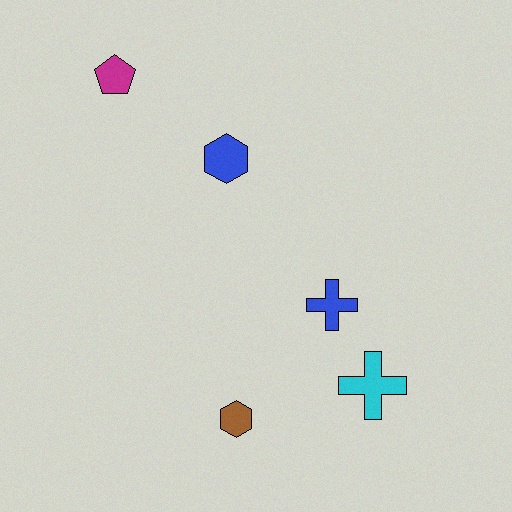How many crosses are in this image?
There are 2 crosses.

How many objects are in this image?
There are 5 objects.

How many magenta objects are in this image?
There is 1 magenta object.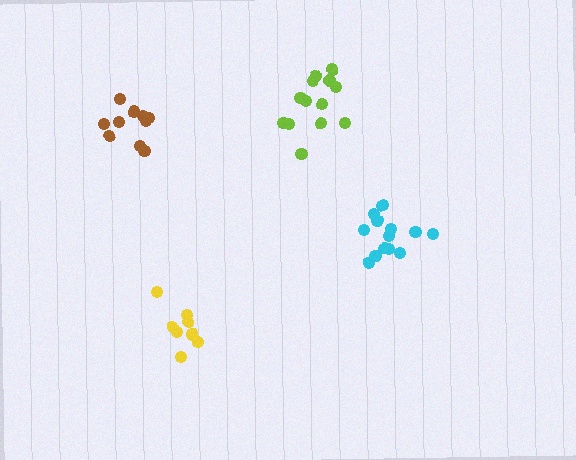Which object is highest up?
The lime cluster is topmost.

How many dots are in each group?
Group 1: 8 dots, Group 2: 13 dots, Group 3: 13 dots, Group 4: 10 dots (44 total).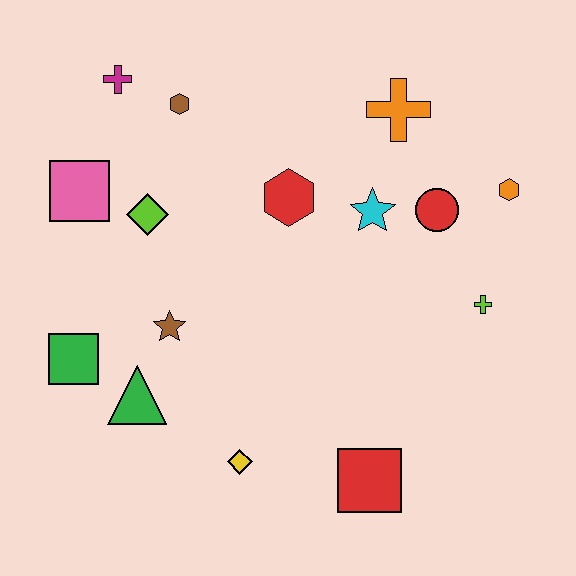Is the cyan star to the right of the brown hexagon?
Yes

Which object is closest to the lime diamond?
The pink square is closest to the lime diamond.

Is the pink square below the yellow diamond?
No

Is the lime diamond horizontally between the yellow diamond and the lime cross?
No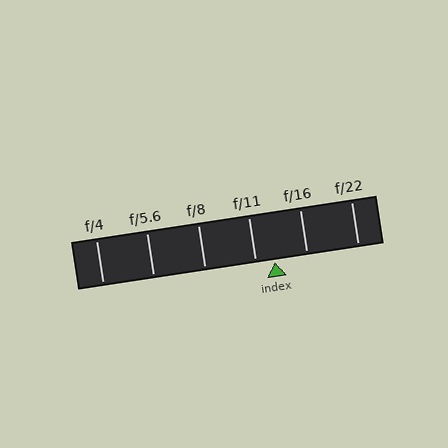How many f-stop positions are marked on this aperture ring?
There are 6 f-stop positions marked.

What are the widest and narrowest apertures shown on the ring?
The widest aperture shown is f/4 and the narrowest is f/22.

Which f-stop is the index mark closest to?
The index mark is closest to f/11.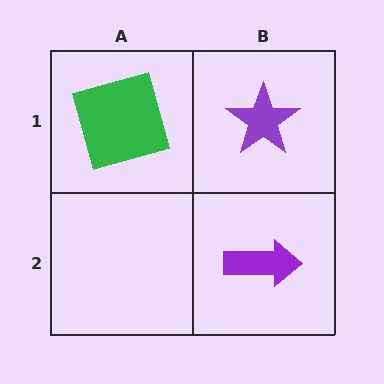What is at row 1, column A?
A green square.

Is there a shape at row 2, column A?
No, that cell is empty.